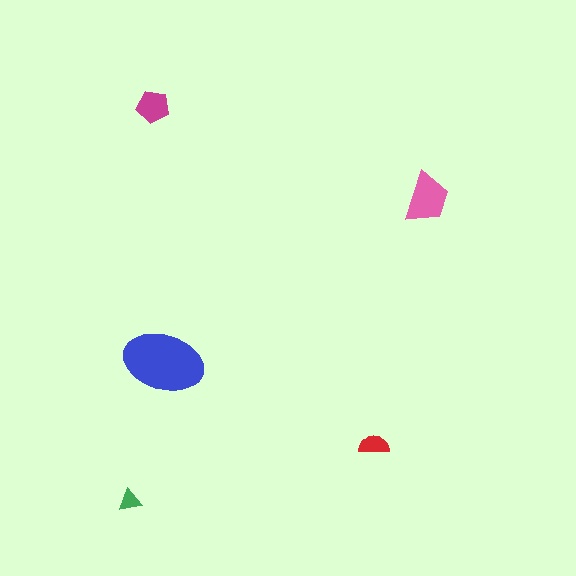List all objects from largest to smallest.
The blue ellipse, the pink trapezoid, the magenta pentagon, the red semicircle, the green triangle.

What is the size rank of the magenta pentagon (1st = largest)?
3rd.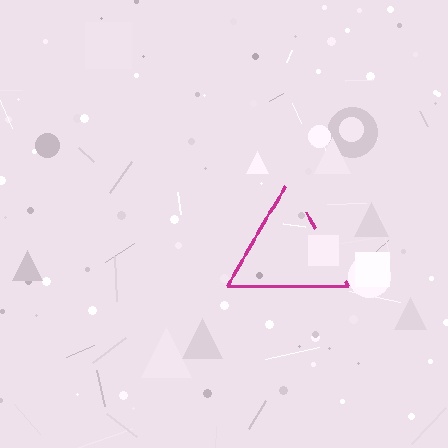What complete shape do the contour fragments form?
The contour fragments form a triangle.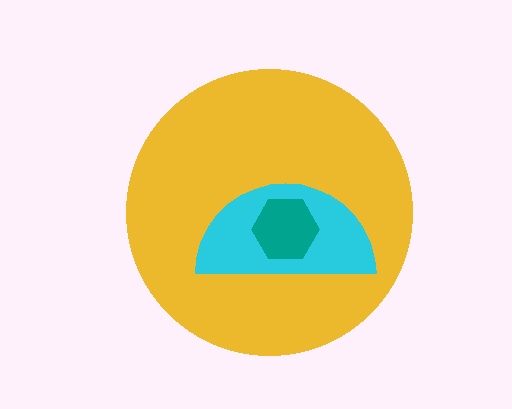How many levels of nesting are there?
3.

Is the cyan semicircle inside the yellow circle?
Yes.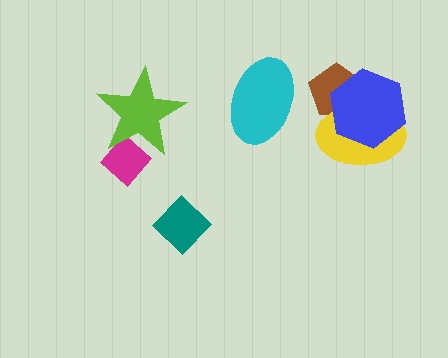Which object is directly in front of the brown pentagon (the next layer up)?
The yellow ellipse is directly in front of the brown pentagon.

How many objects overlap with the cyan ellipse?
0 objects overlap with the cyan ellipse.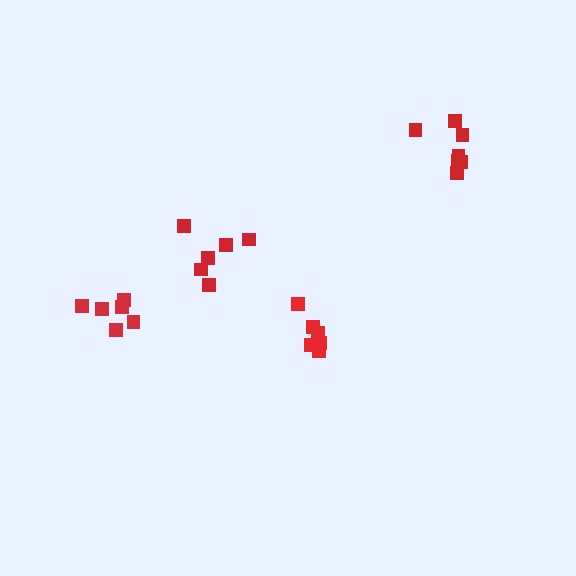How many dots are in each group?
Group 1: 6 dots, Group 2: 6 dots, Group 3: 7 dots, Group 4: 6 dots (25 total).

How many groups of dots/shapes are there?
There are 4 groups.